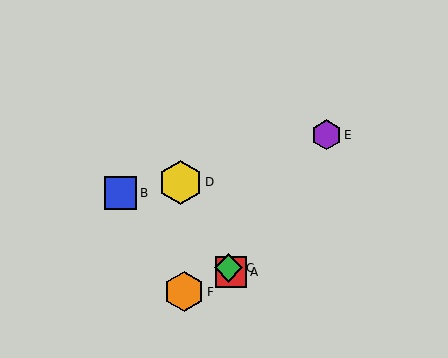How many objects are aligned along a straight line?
3 objects (A, C, D) are aligned along a straight line.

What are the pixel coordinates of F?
Object F is at (184, 292).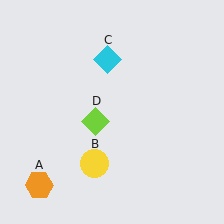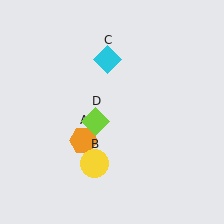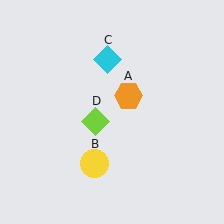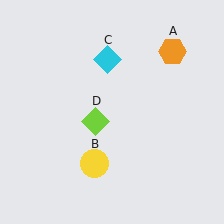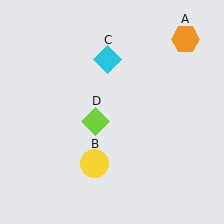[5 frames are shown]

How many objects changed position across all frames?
1 object changed position: orange hexagon (object A).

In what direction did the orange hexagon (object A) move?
The orange hexagon (object A) moved up and to the right.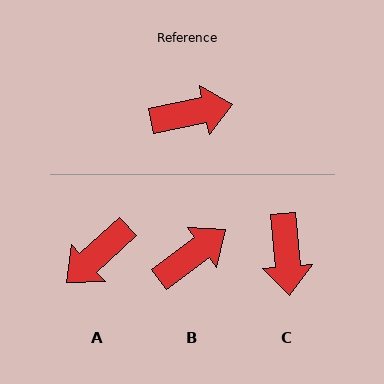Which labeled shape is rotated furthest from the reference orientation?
A, about 149 degrees away.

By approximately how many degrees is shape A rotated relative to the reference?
Approximately 149 degrees clockwise.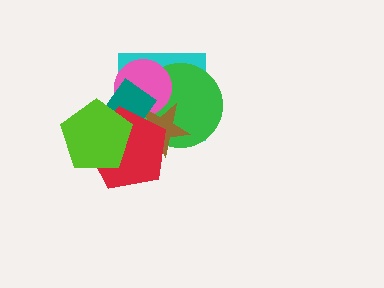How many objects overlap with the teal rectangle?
6 objects overlap with the teal rectangle.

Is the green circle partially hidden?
Yes, it is partially covered by another shape.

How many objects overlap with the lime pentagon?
2 objects overlap with the lime pentagon.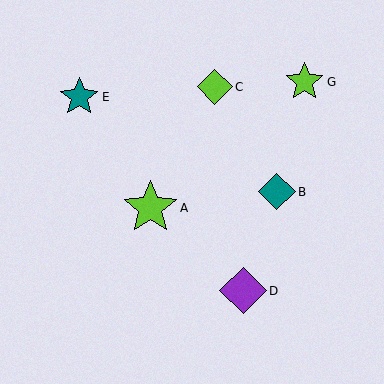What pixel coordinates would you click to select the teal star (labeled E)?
Click at (79, 97) to select the teal star E.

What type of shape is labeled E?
Shape E is a teal star.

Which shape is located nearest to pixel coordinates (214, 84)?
The lime diamond (labeled C) at (215, 87) is nearest to that location.